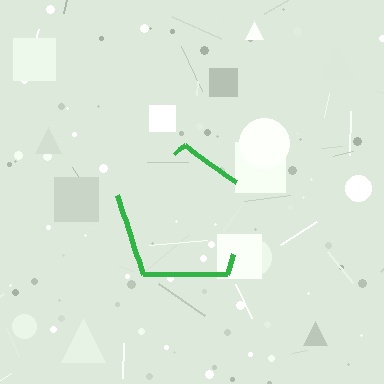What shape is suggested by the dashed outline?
The dashed outline suggests a pentagon.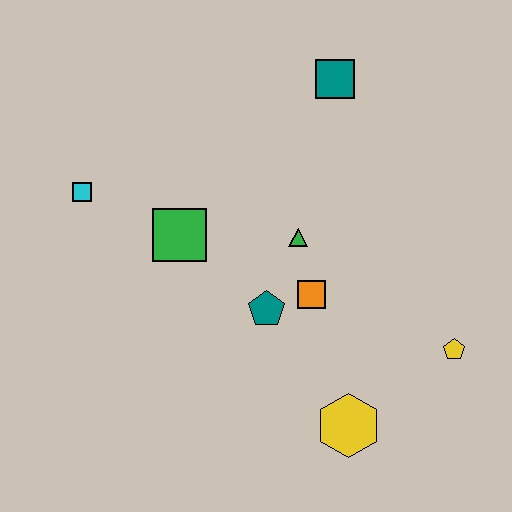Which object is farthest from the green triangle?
The cyan square is farthest from the green triangle.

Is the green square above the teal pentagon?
Yes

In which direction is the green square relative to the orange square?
The green square is to the left of the orange square.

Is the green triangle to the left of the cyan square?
No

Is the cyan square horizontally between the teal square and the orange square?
No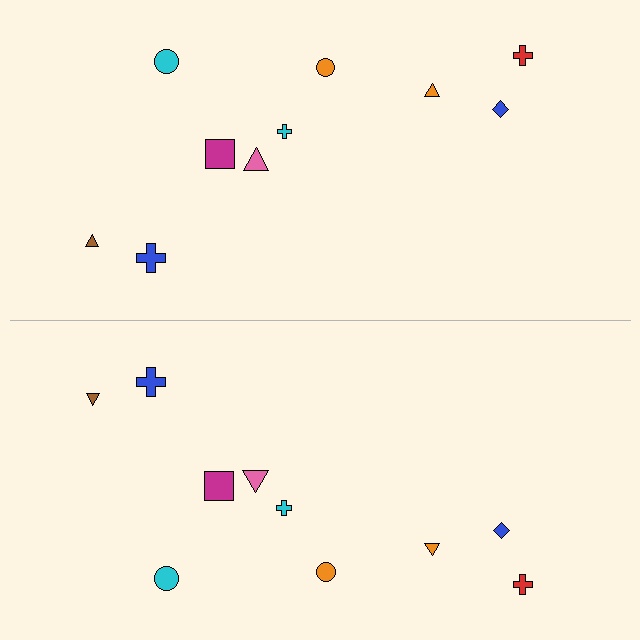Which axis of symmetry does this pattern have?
The pattern has a horizontal axis of symmetry running through the center of the image.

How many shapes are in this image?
There are 20 shapes in this image.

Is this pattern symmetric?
Yes, this pattern has bilateral (reflection) symmetry.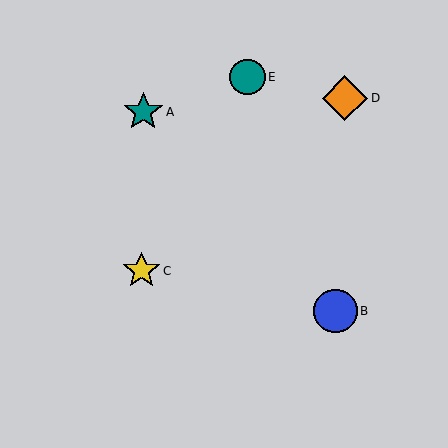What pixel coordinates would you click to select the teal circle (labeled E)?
Click at (248, 77) to select the teal circle E.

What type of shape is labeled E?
Shape E is a teal circle.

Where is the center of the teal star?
The center of the teal star is at (143, 112).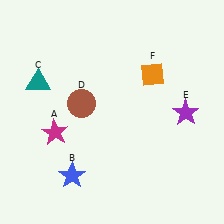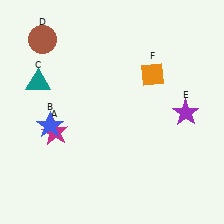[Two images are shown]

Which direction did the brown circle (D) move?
The brown circle (D) moved up.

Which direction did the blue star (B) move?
The blue star (B) moved up.